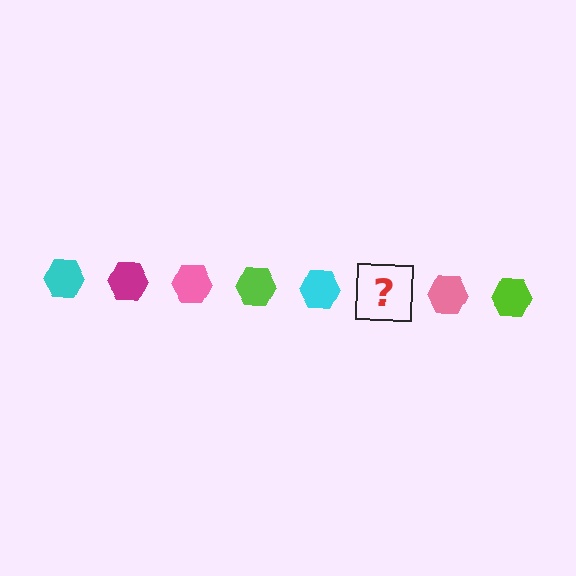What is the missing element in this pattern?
The missing element is a magenta hexagon.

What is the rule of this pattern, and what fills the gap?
The rule is that the pattern cycles through cyan, magenta, pink, lime hexagons. The gap should be filled with a magenta hexagon.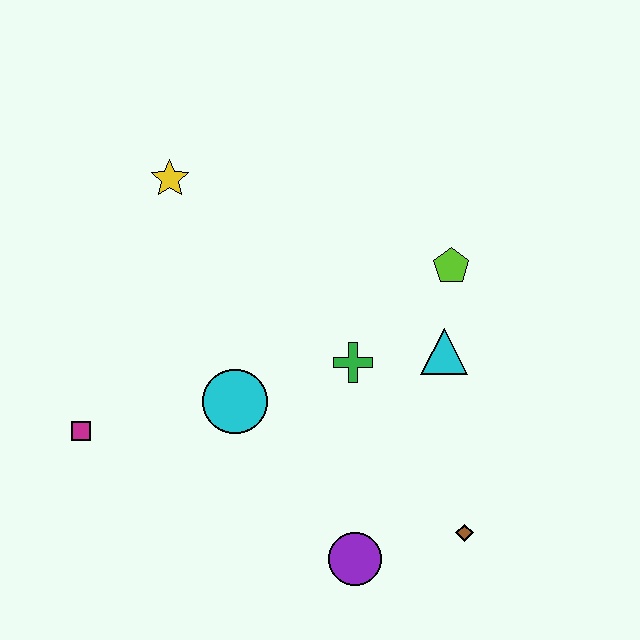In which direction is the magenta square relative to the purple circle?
The magenta square is to the left of the purple circle.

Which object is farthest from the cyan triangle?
The magenta square is farthest from the cyan triangle.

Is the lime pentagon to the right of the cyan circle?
Yes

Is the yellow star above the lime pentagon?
Yes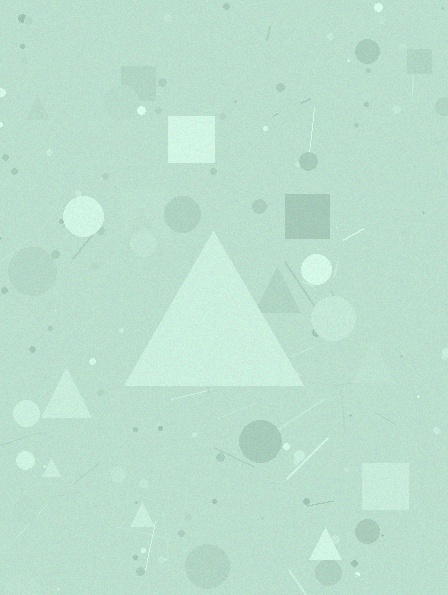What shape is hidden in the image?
A triangle is hidden in the image.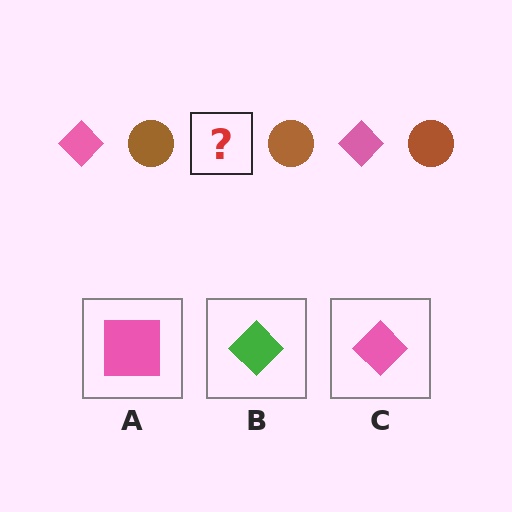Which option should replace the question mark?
Option C.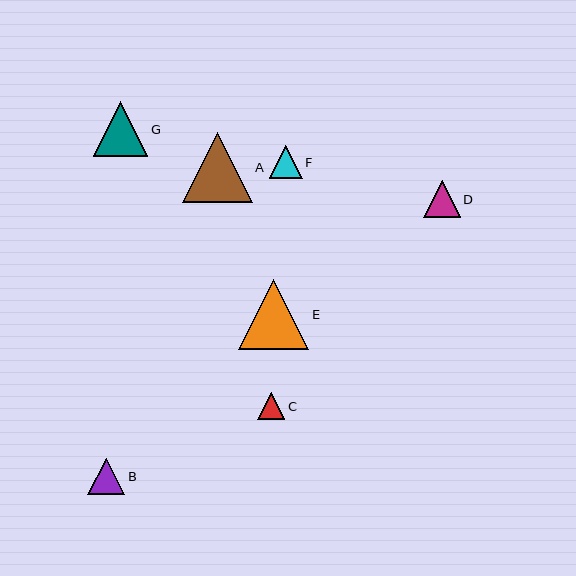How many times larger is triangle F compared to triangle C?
Triangle F is approximately 1.2 times the size of triangle C.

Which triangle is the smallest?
Triangle C is the smallest with a size of approximately 27 pixels.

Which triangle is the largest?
Triangle E is the largest with a size of approximately 70 pixels.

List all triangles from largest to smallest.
From largest to smallest: E, A, G, B, D, F, C.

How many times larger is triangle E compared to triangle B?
Triangle E is approximately 1.9 times the size of triangle B.